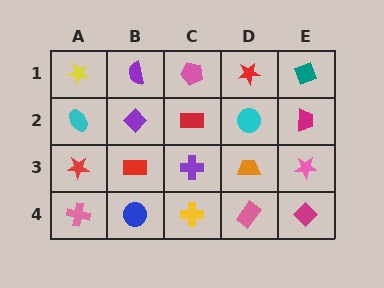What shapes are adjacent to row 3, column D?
A cyan circle (row 2, column D), a pink rectangle (row 4, column D), a purple cross (row 3, column C), a pink star (row 3, column E).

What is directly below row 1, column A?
A cyan ellipse.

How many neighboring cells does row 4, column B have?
3.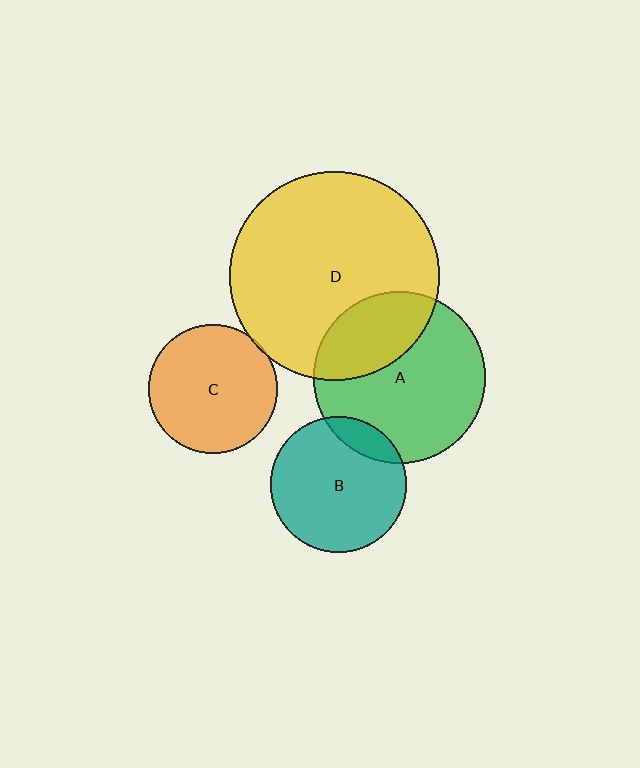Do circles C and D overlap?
Yes.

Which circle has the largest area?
Circle D (yellow).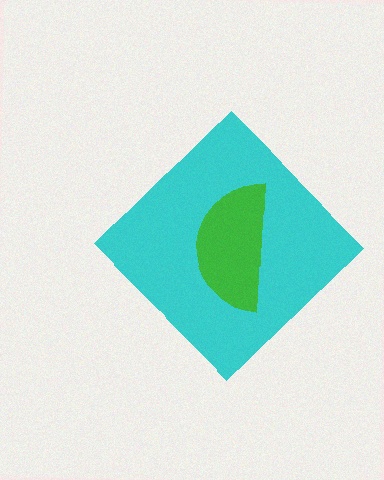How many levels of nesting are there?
2.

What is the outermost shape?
The cyan diamond.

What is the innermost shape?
The green semicircle.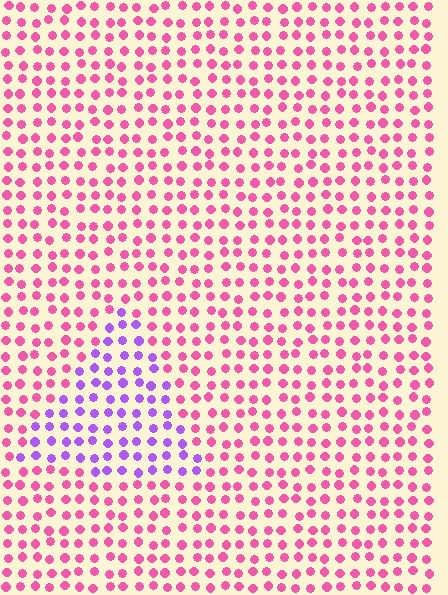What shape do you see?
I see a triangle.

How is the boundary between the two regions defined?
The boundary is defined purely by a slight shift in hue (about 54 degrees). Spacing, size, and orientation are identical on both sides.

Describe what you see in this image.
The image is filled with small pink elements in a uniform arrangement. A triangle-shaped region is visible where the elements are tinted to a slightly different hue, forming a subtle color boundary.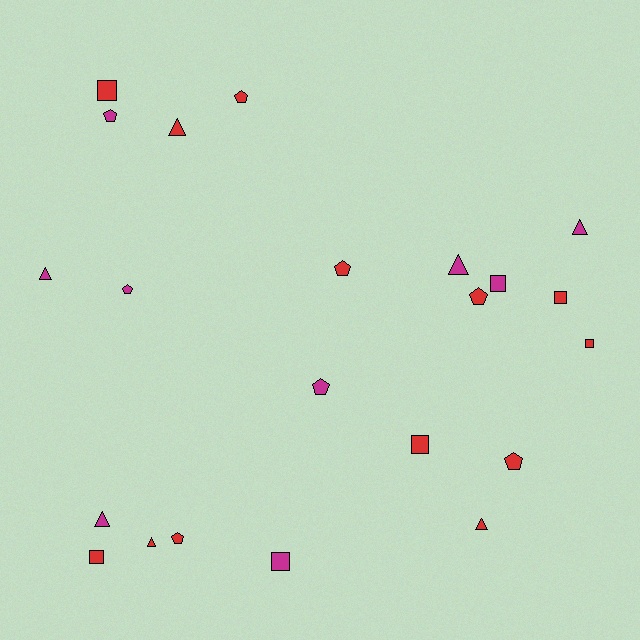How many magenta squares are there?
There are 2 magenta squares.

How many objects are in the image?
There are 22 objects.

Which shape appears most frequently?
Pentagon, with 8 objects.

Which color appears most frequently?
Red, with 13 objects.